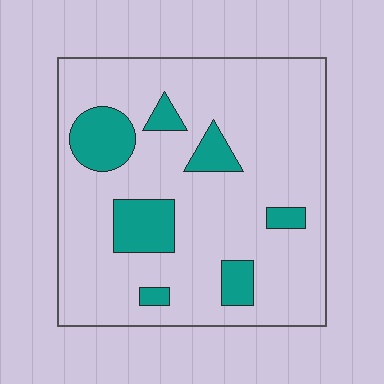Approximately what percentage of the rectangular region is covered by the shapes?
Approximately 15%.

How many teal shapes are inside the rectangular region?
7.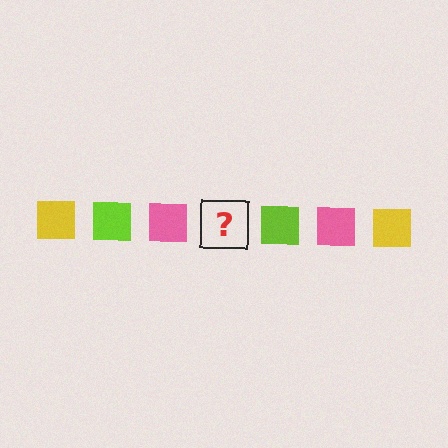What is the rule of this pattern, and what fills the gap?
The rule is that the pattern cycles through yellow, lime, pink squares. The gap should be filled with a yellow square.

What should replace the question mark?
The question mark should be replaced with a yellow square.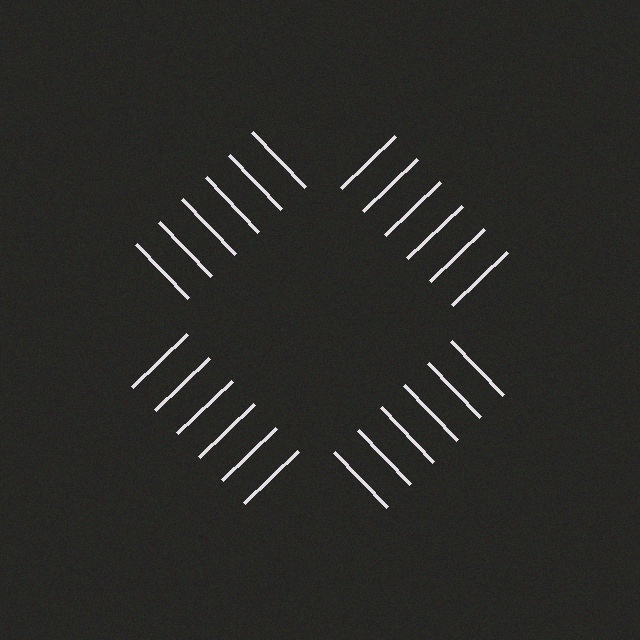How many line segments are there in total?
24 — 6 along each of the 4 edges.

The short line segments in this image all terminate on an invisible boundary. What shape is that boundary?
An illusory square — the line segments terminate on its edges but no continuous stroke is drawn.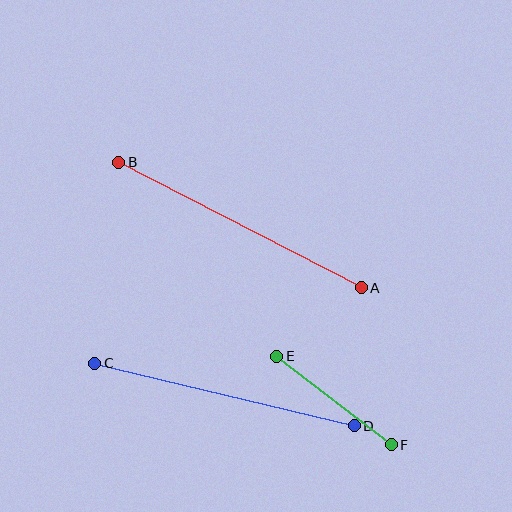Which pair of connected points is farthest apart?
Points A and B are farthest apart.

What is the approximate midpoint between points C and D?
The midpoint is at approximately (224, 394) pixels.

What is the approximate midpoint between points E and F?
The midpoint is at approximately (334, 401) pixels.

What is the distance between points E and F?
The distance is approximately 145 pixels.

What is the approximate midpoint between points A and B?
The midpoint is at approximately (240, 225) pixels.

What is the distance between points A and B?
The distance is approximately 273 pixels.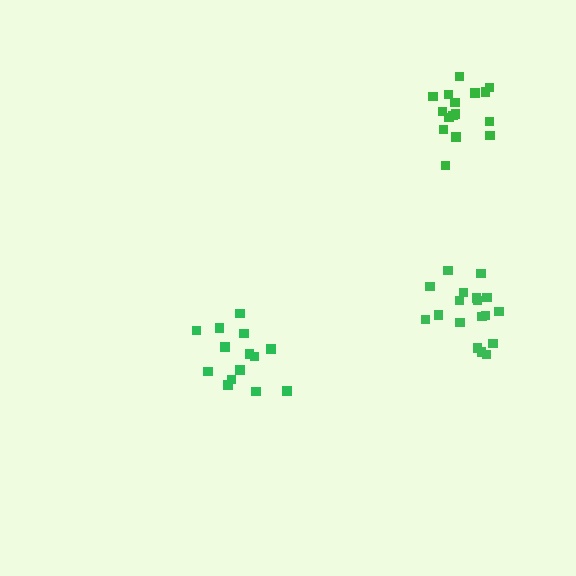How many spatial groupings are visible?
There are 3 spatial groupings.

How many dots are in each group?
Group 1: 16 dots, Group 2: 14 dots, Group 3: 18 dots (48 total).